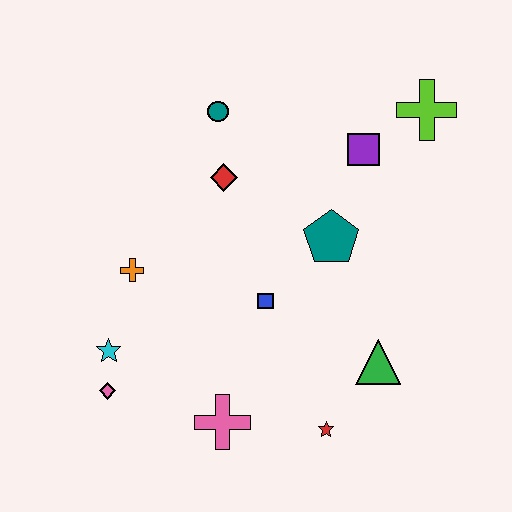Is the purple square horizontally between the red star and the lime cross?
Yes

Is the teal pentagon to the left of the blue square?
No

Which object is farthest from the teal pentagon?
The pink diamond is farthest from the teal pentagon.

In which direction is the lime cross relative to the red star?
The lime cross is above the red star.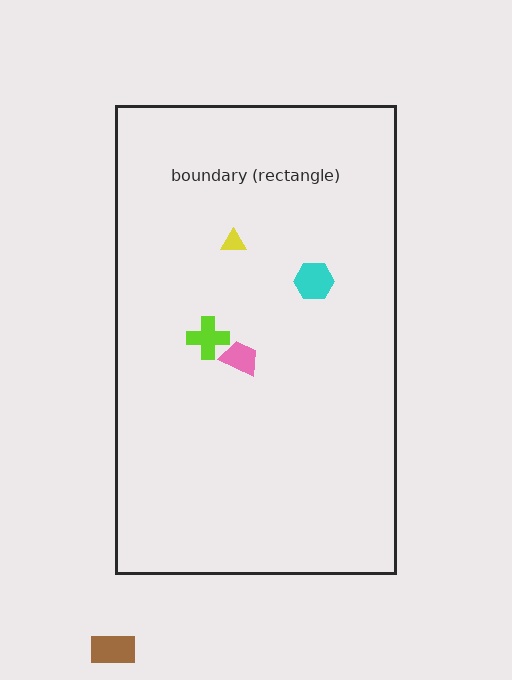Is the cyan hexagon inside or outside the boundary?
Inside.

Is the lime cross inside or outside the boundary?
Inside.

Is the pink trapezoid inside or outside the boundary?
Inside.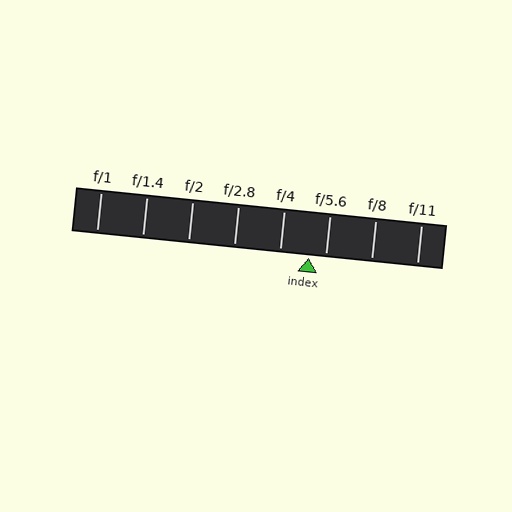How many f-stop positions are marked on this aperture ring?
There are 8 f-stop positions marked.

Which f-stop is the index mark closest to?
The index mark is closest to f/5.6.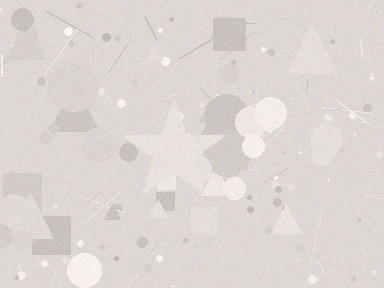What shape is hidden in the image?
A star is hidden in the image.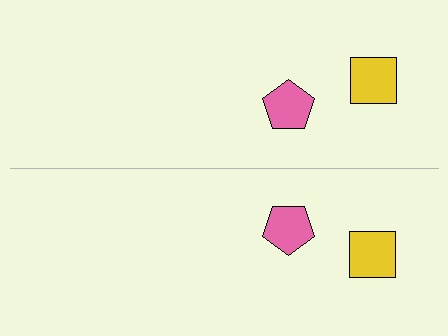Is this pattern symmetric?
Yes, this pattern has bilateral (reflection) symmetry.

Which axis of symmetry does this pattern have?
The pattern has a horizontal axis of symmetry running through the center of the image.